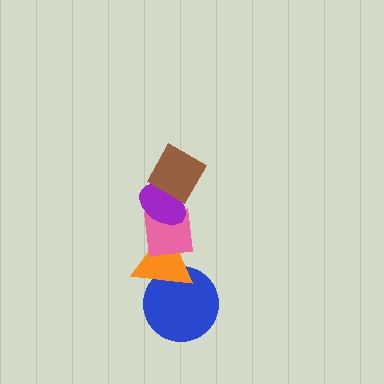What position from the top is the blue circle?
The blue circle is 5th from the top.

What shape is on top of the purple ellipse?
The brown square is on top of the purple ellipse.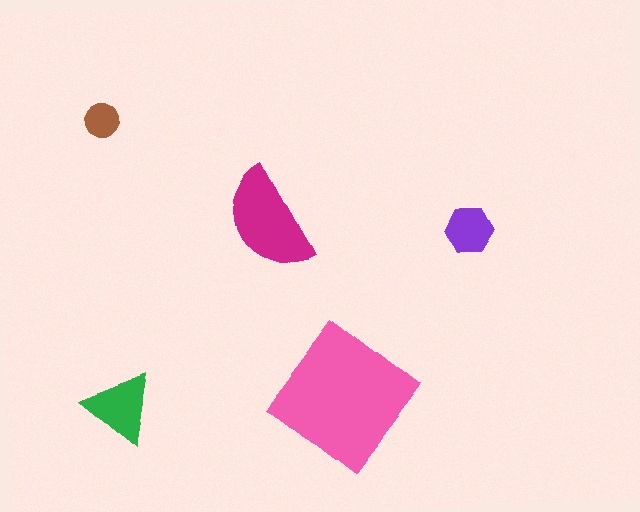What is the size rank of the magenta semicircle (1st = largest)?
2nd.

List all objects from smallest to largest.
The brown circle, the purple hexagon, the green triangle, the magenta semicircle, the pink diamond.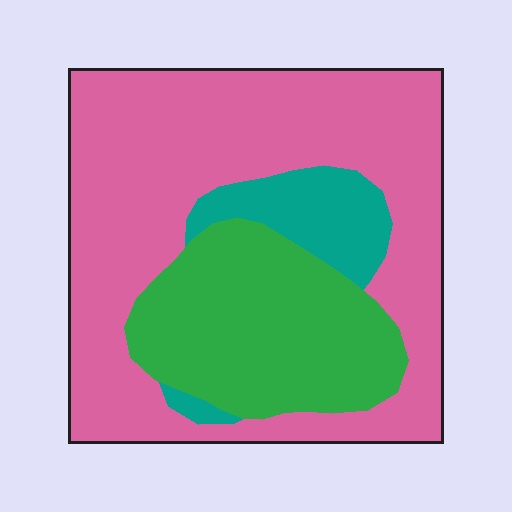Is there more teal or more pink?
Pink.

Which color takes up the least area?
Teal, at roughly 10%.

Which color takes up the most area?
Pink, at roughly 60%.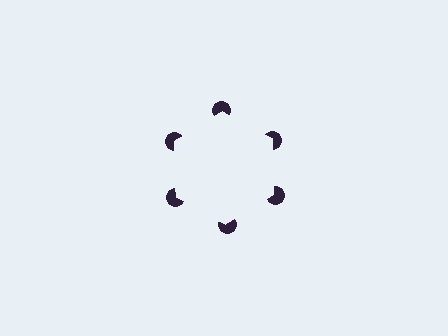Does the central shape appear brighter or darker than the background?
It typically appears slightly brighter than the background, even though no actual brightness change is drawn.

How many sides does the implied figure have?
6 sides.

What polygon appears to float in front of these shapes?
An illusory hexagon — its edges are inferred from the aligned wedge cuts in the pac-man discs, not physically drawn.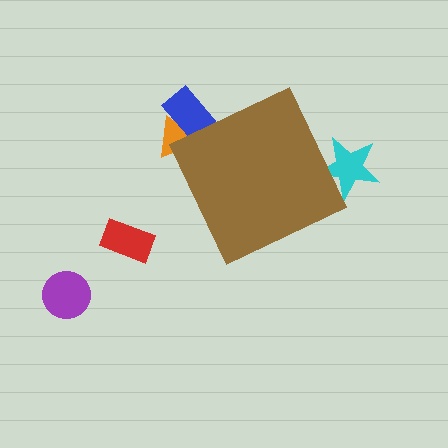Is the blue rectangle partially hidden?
Yes, the blue rectangle is partially hidden behind the brown diamond.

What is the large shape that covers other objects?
A brown diamond.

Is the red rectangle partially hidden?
No, the red rectangle is fully visible.